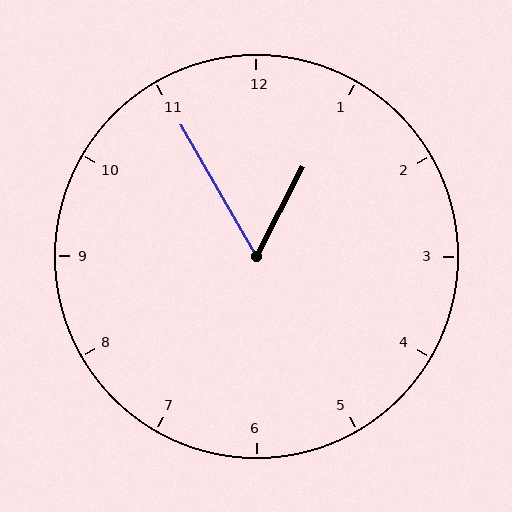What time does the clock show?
12:55.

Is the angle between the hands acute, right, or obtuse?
It is acute.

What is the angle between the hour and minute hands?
Approximately 58 degrees.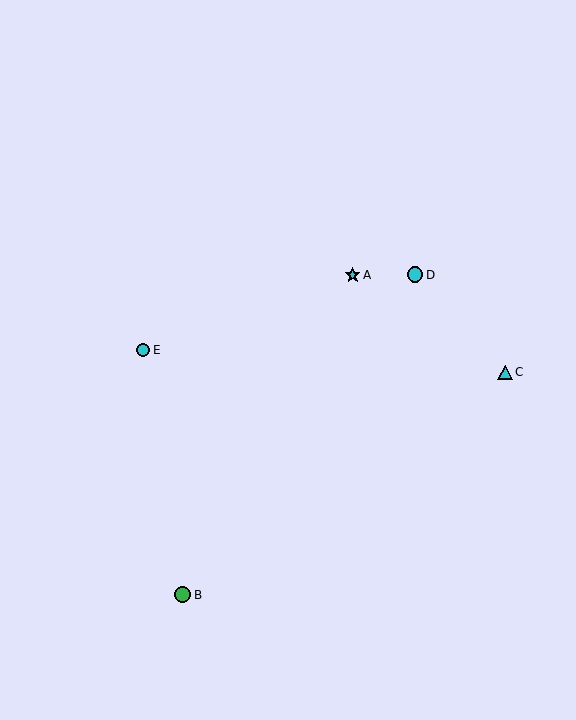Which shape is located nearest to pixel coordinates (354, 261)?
The cyan star (labeled A) at (353, 275) is nearest to that location.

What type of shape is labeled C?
Shape C is a cyan triangle.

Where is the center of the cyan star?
The center of the cyan star is at (353, 275).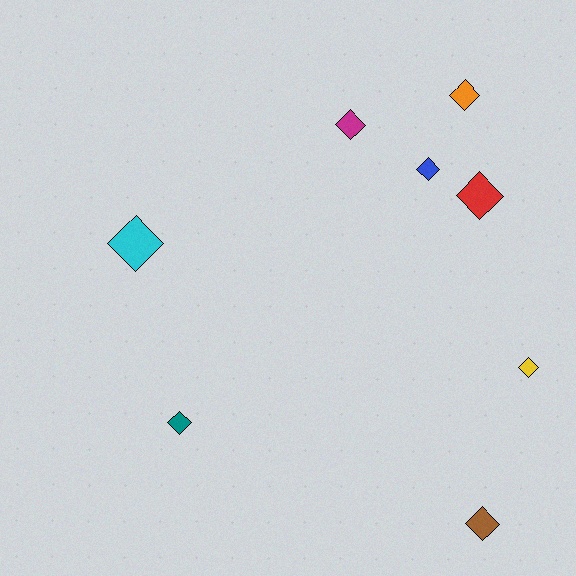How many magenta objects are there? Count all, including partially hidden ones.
There is 1 magenta object.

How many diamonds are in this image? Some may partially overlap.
There are 8 diamonds.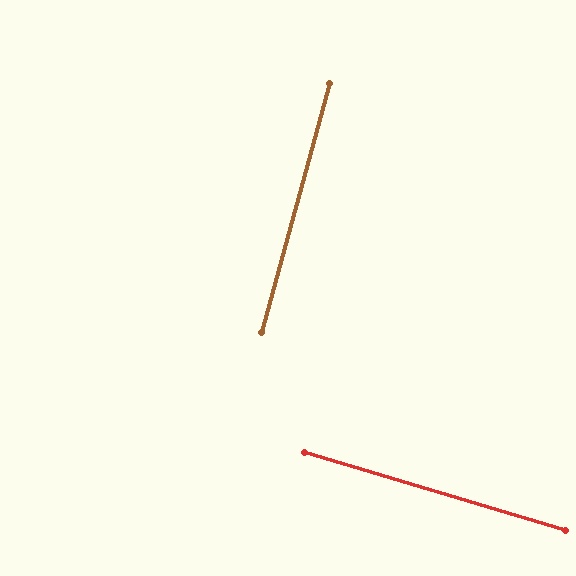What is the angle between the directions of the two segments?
Approximately 89 degrees.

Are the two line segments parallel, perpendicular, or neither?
Perpendicular — they meet at approximately 89°.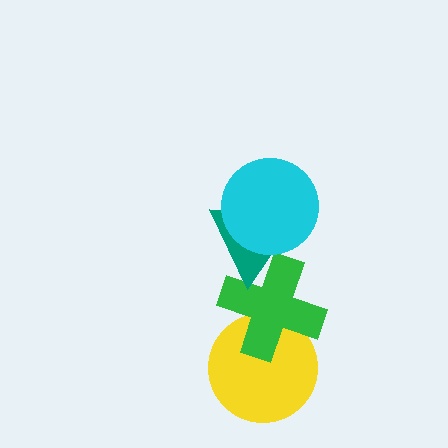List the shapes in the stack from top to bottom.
From top to bottom: the cyan circle, the teal triangle, the green cross, the yellow circle.